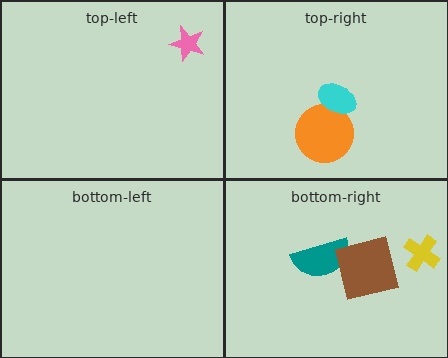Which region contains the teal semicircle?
The bottom-right region.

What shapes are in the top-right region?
The orange circle, the cyan ellipse.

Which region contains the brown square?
The bottom-right region.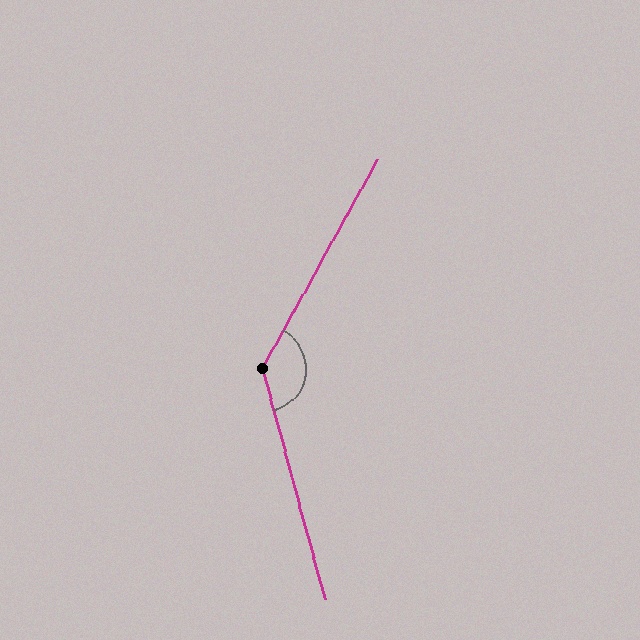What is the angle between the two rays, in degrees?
Approximately 136 degrees.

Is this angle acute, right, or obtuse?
It is obtuse.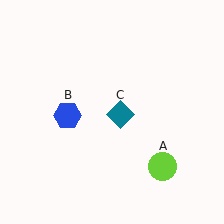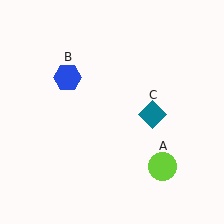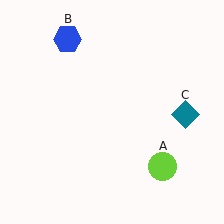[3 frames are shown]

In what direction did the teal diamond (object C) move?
The teal diamond (object C) moved right.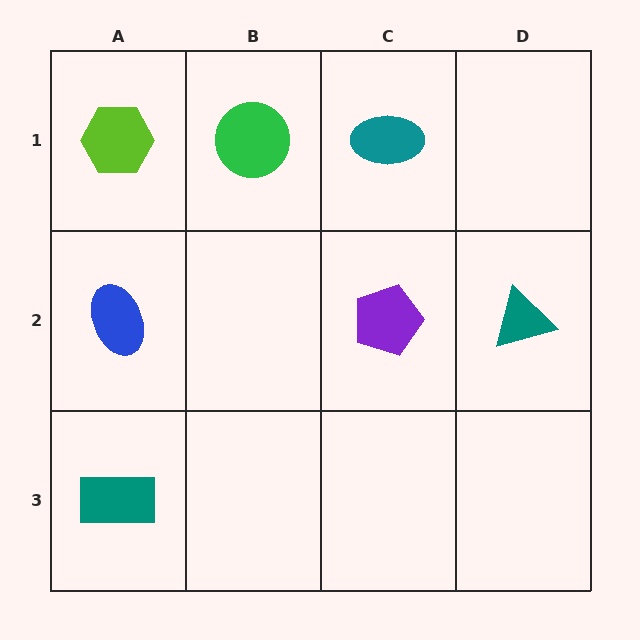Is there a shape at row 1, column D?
No, that cell is empty.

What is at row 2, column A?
A blue ellipse.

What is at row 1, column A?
A lime hexagon.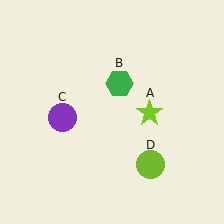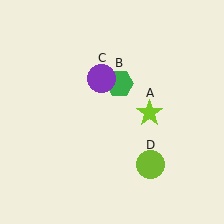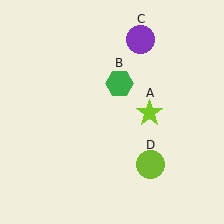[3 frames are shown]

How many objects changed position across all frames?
1 object changed position: purple circle (object C).